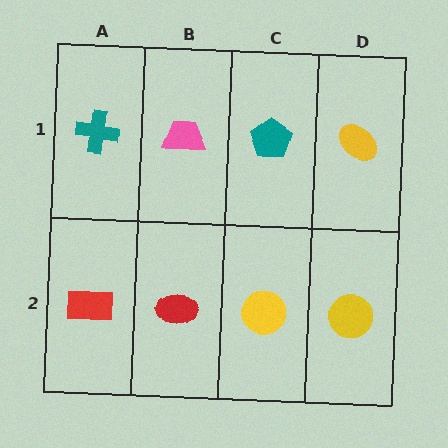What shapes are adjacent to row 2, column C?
A teal pentagon (row 1, column C), a red ellipse (row 2, column B), a yellow circle (row 2, column D).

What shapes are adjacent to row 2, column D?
A yellow ellipse (row 1, column D), a yellow circle (row 2, column C).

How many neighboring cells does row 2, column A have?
2.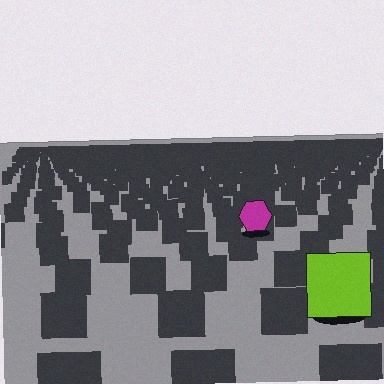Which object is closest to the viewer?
The lime square is closest. The texture marks near it are larger and more spread out.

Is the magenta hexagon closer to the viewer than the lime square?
No. The lime square is closer — you can tell from the texture gradient: the ground texture is coarser near it.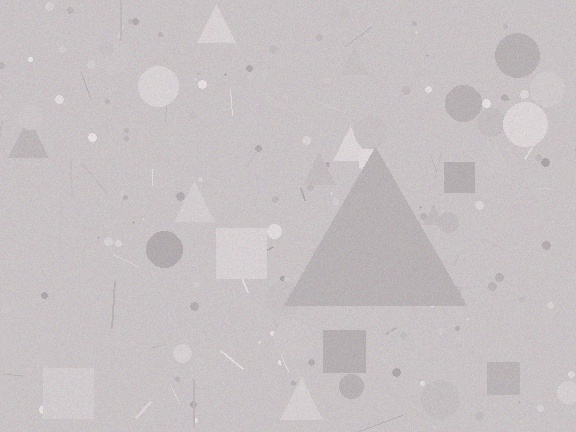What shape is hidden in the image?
A triangle is hidden in the image.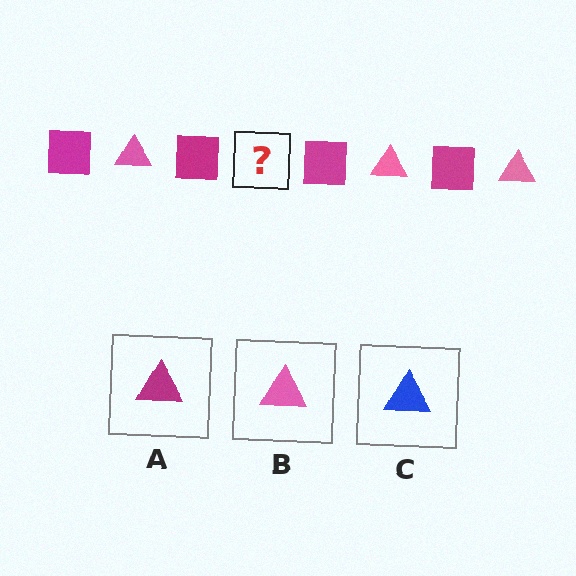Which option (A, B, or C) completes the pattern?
B.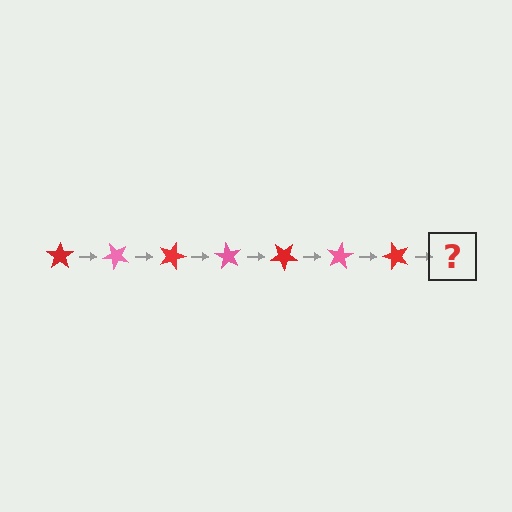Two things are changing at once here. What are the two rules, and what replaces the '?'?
The two rules are that it rotates 45 degrees each step and the color cycles through red and pink. The '?' should be a pink star, rotated 315 degrees from the start.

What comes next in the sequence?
The next element should be a pink star, rotated 315 degrees from the start.